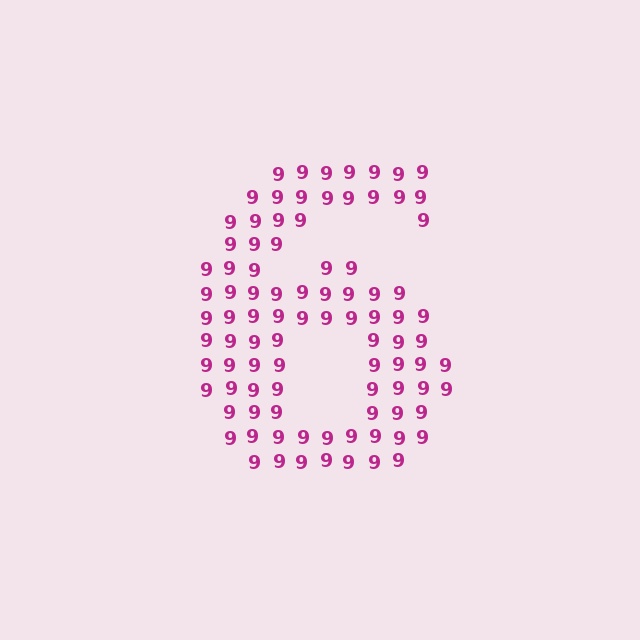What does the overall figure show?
The overall figure shows the digit 6.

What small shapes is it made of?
It is made of small digit 9's.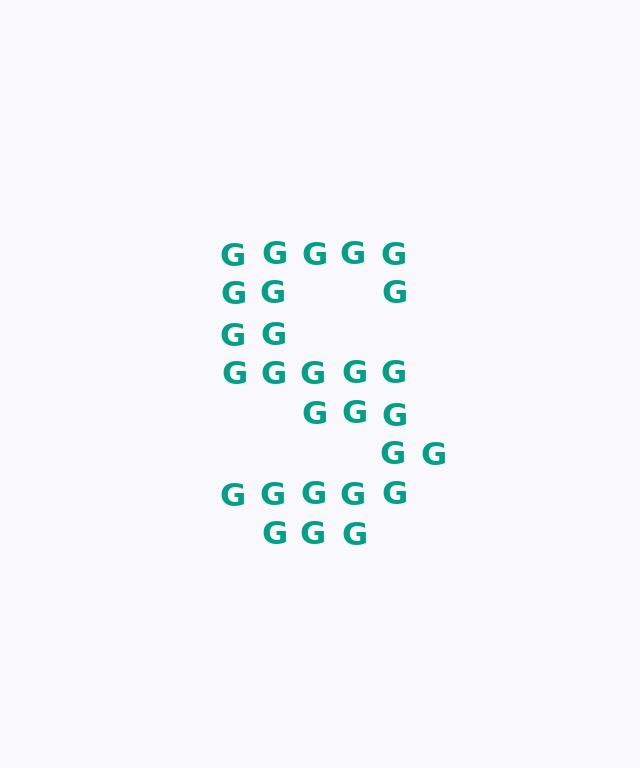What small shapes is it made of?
It is made of small letter G's.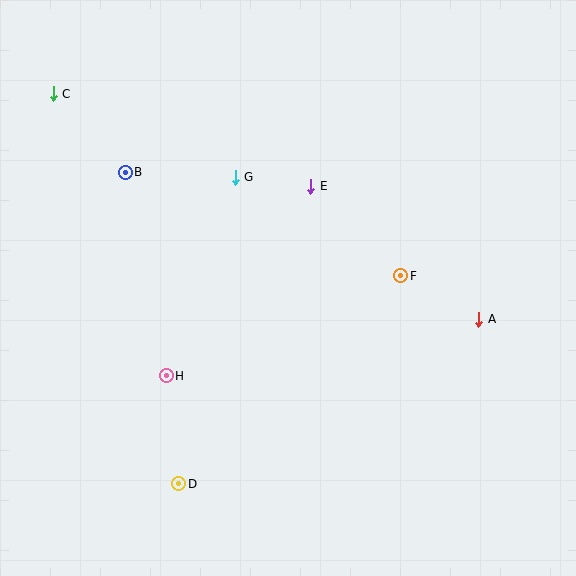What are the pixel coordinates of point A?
Point A is at (479, 319).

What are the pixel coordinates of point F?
Point F is at (400, 276).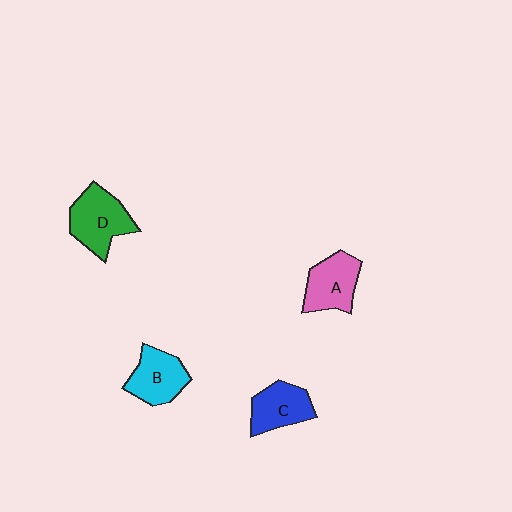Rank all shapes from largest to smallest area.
From largest to smallest: D (green), A (pink), B (cyan), C (blue).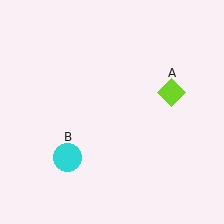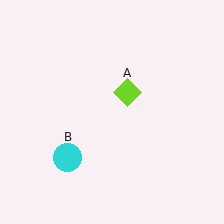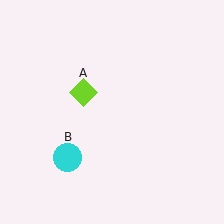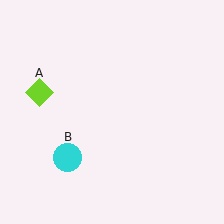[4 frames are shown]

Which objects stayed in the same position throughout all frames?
Cyan circle (object B) remained stationary.